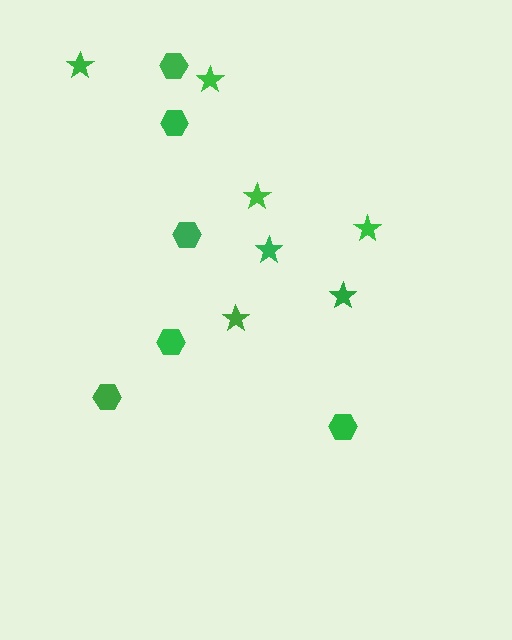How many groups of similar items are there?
There are 2 groups: one group of hexagons (6) and one group of stars (7).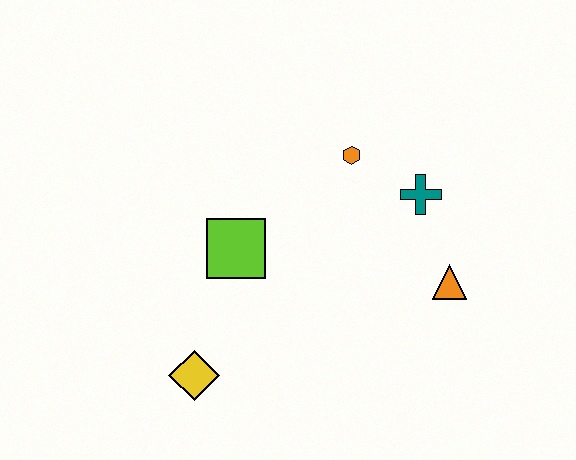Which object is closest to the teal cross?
The orange hexagon is closest to the teal cross.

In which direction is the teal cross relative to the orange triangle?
The teal cross is above the orange triangle.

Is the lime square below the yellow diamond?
No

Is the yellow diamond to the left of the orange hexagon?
Yes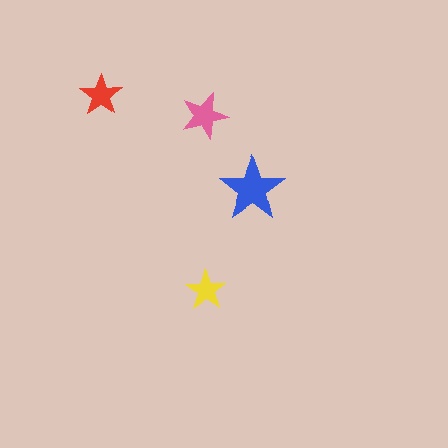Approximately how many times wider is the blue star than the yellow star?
About 1.5 times wider.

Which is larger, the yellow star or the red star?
The red one.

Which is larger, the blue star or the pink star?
The blue one.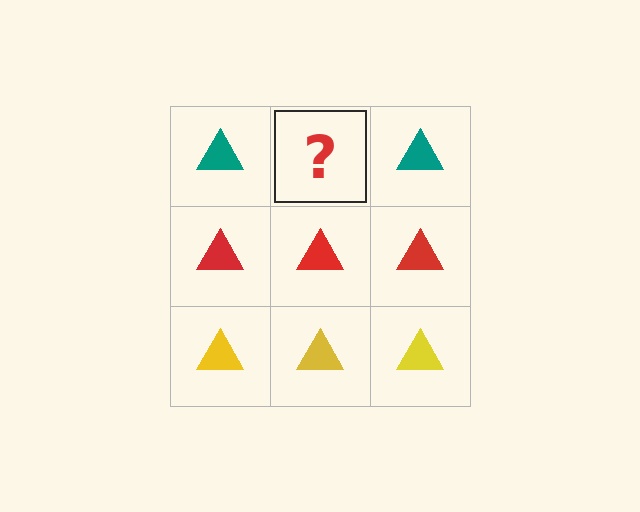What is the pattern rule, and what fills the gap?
The rule is that each row has a consistent color. The gap should be filled with a teal triangle.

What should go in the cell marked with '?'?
The missing cell should contain a teal triangle.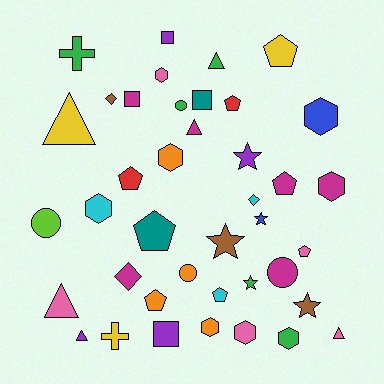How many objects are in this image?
There are 40 objects.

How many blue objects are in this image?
There are 2 blue objects.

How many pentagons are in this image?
There are 8 pentagons.